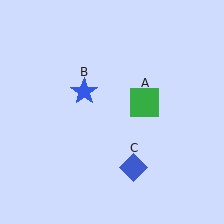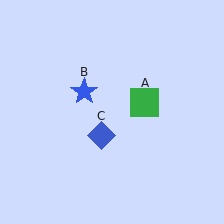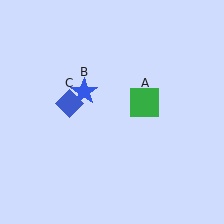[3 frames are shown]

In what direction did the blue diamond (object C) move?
The blue diamond (object C) moved up and to the left.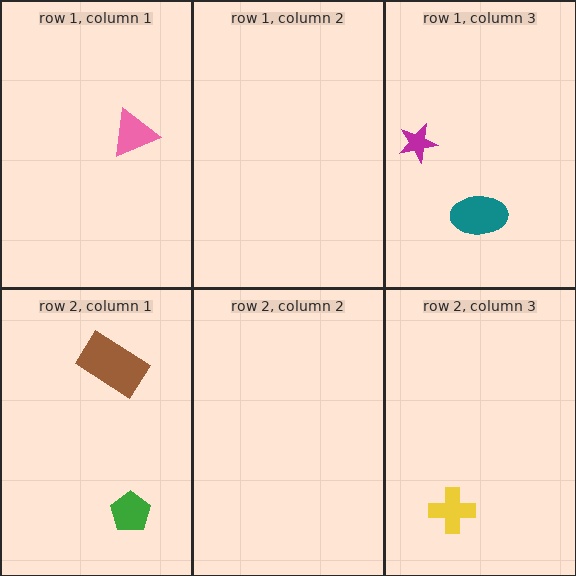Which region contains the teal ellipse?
The row 1, column 3 region.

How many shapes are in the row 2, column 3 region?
1.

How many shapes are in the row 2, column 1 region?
2.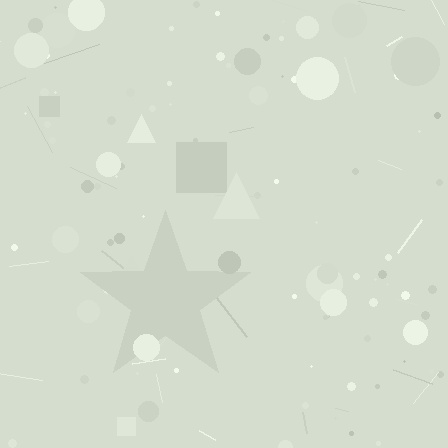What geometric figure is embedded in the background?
A star is embedded in the background.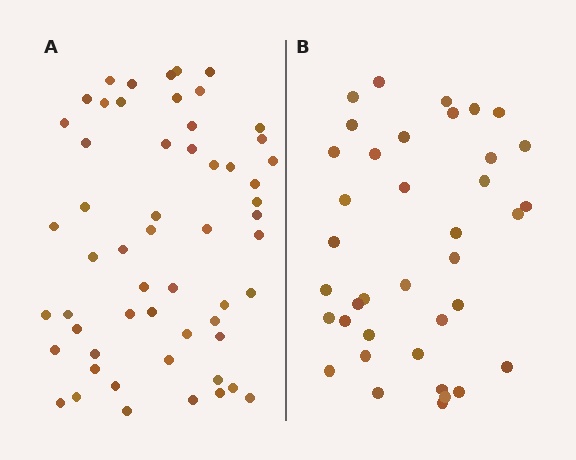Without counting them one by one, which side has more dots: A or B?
Region A (the left region) has more dots.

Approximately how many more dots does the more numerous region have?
Region A has approximately 20 more dots than region B.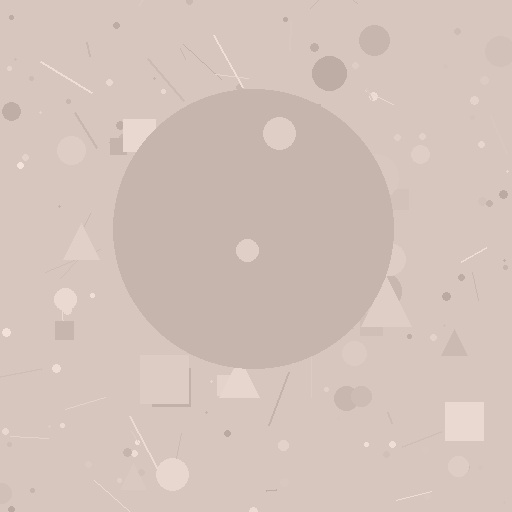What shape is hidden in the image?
A circle is hidden in the image.